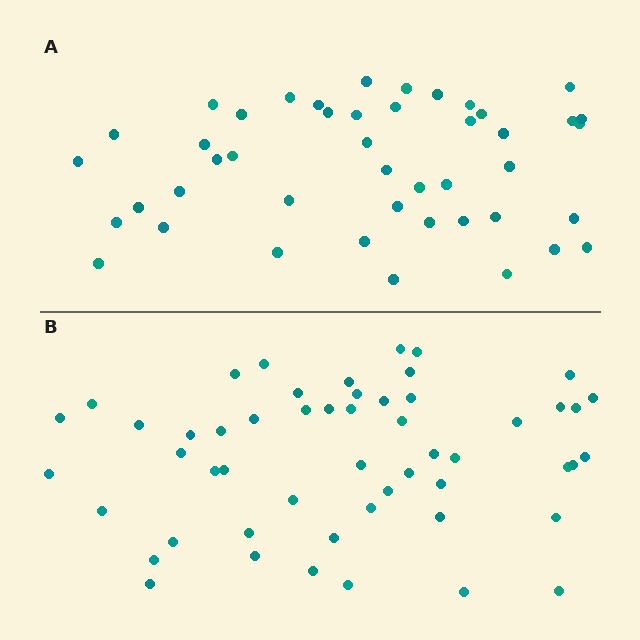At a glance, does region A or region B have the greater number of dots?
Region B (the bottom region) has more dots.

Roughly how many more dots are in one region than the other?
Region B has roughly 8 or so more dots than region A.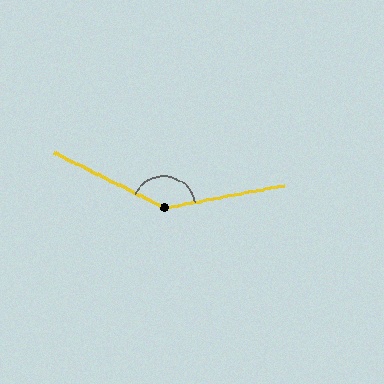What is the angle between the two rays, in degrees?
Approximately 142 degrees.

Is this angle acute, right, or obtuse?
It is obtuse.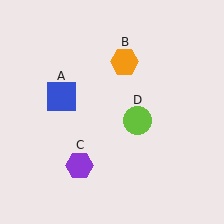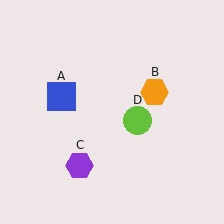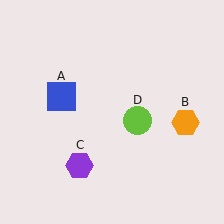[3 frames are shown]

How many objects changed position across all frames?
1 object changed position: orange hexagon (object B).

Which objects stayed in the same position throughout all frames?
Blue square (object A) and purple hexagon (object C) and lime circle (object D) remained stationary.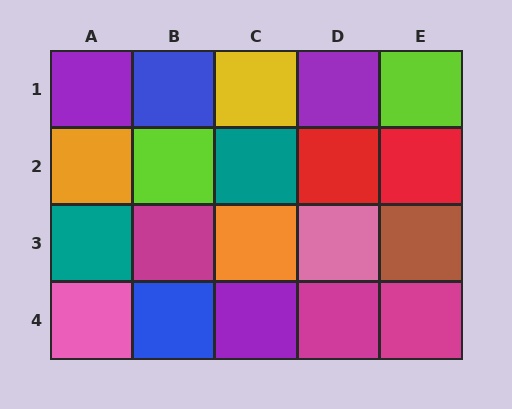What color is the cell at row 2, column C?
Teal.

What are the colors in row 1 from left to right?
Purple, blue, yellow, purple, lime.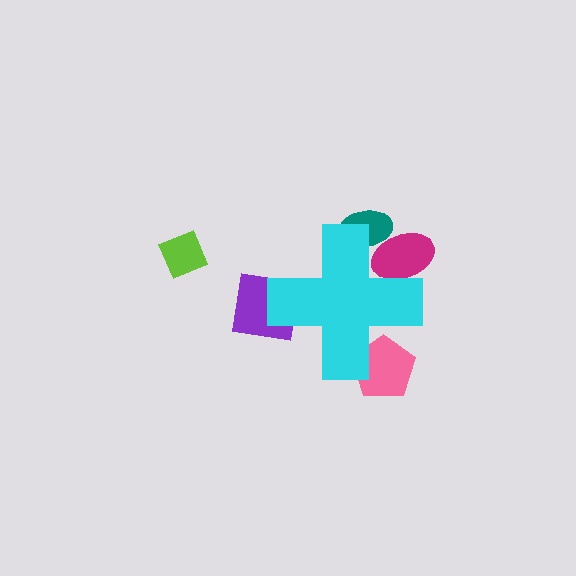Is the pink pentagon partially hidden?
Yes, the pink pentagon is partially hidden behind the cyan cross.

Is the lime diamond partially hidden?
No, the lime diamond is fully visible.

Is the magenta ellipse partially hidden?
Yes, the magenta ellipse is partially hidden behind the cyan cross.